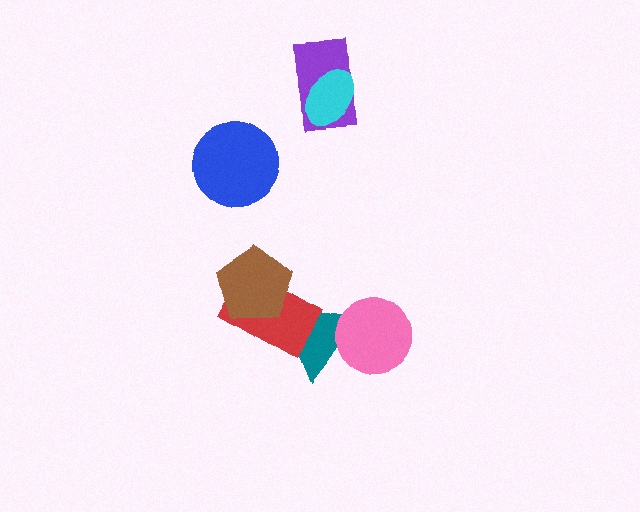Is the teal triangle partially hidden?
Yes, it is partially covered by another shape.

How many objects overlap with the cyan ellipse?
1 object overlaps with the cyan ellipse.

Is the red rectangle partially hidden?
Yes, it is partially covered by another shape.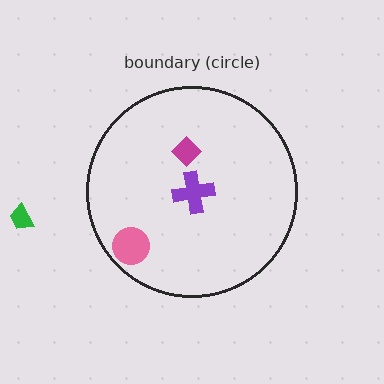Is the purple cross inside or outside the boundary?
Inside.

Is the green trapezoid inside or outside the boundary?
Outside.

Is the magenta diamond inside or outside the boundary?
Inside.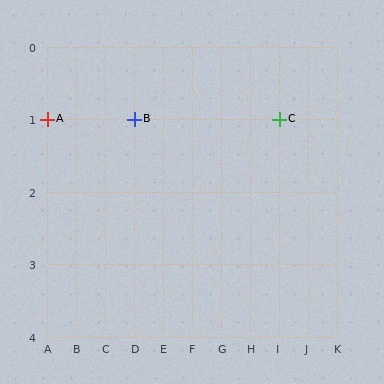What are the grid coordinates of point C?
Point C is at grid coordinates (I, 1).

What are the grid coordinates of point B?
Point B is at grid coordinates (D, 1).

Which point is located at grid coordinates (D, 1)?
Point B is at (D, 1).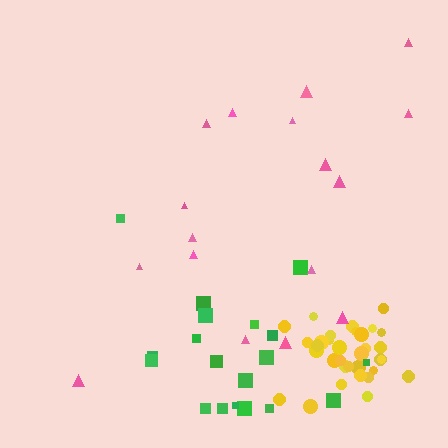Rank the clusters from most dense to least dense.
yellow, green, pink.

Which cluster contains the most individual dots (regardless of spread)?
Yellow (34).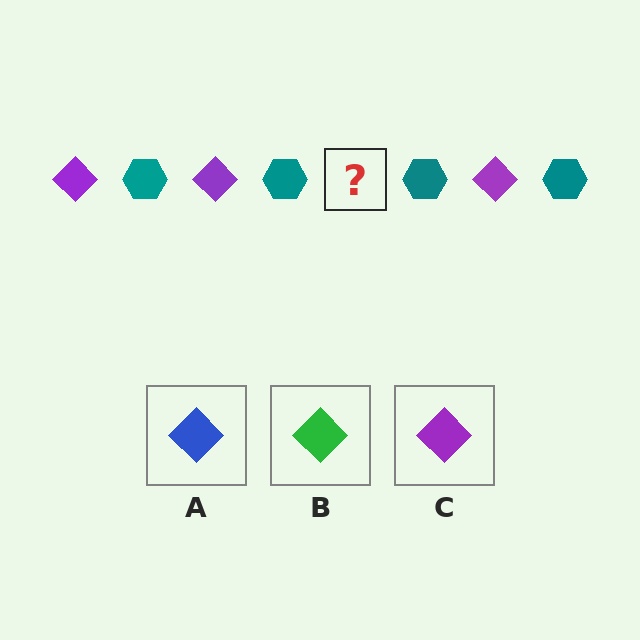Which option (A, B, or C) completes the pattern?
C.